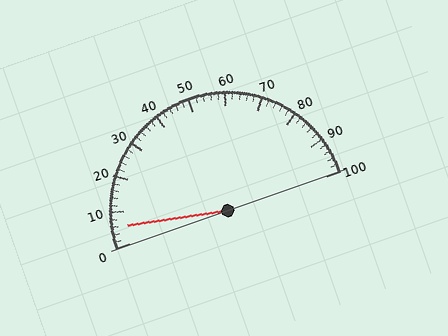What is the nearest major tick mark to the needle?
The nearest major tick mark is 10.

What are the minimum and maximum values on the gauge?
The gauge ranges from 0 to 100.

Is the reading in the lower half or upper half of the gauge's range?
The reading is in the lower half of the range (0 to 100).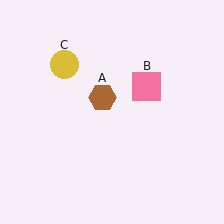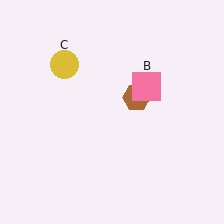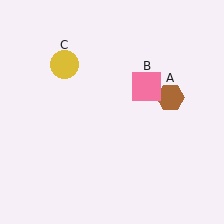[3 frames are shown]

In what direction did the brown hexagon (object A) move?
The brown hexagon (object A) moved right.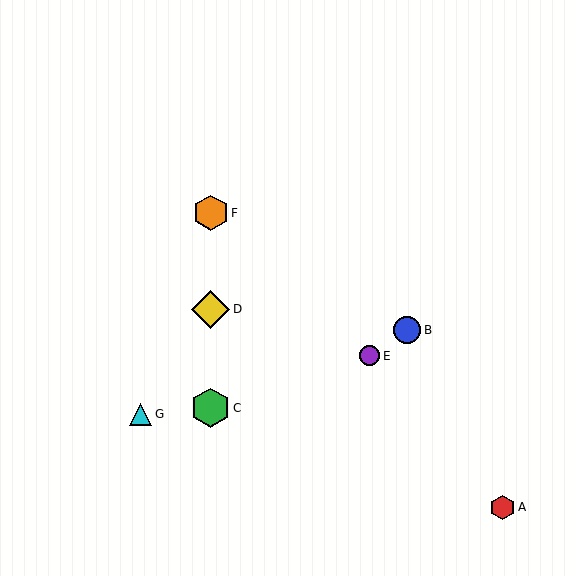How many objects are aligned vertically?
3 objects (C, D, F) are aligned vertically.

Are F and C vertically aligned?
Yes, both are at x≈211.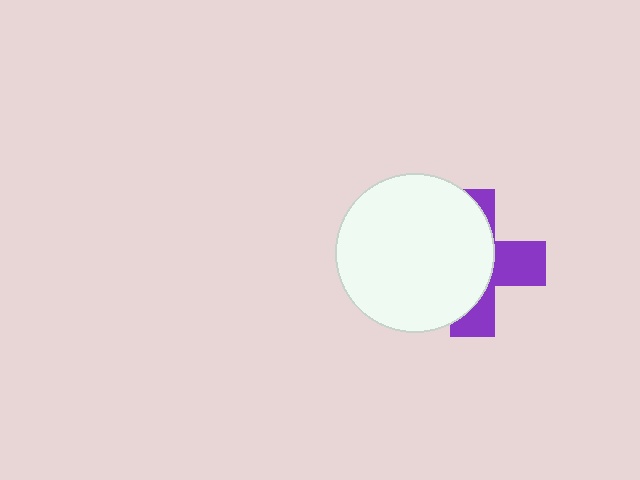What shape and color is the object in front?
The object in front is a white circle.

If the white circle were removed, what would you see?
You would see the complete purple cross.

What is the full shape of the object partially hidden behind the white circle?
The partially hidden object is a purple cross.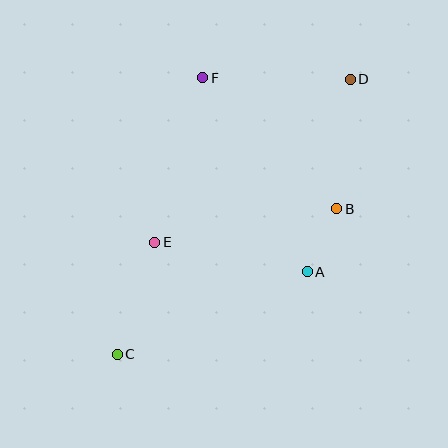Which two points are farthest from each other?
Points C and D are farthest from each other.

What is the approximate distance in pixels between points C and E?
The distance between C and E is approximately 118 pixels.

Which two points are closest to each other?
Points A and B are closest to each other.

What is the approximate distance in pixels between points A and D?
The distance between A and D is approximately 197 pixels.